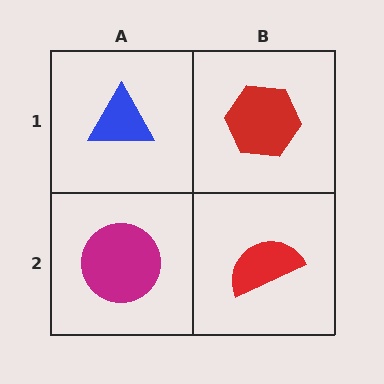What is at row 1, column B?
A red hexagon.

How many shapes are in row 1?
2 shapes.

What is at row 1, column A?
A blue triangle.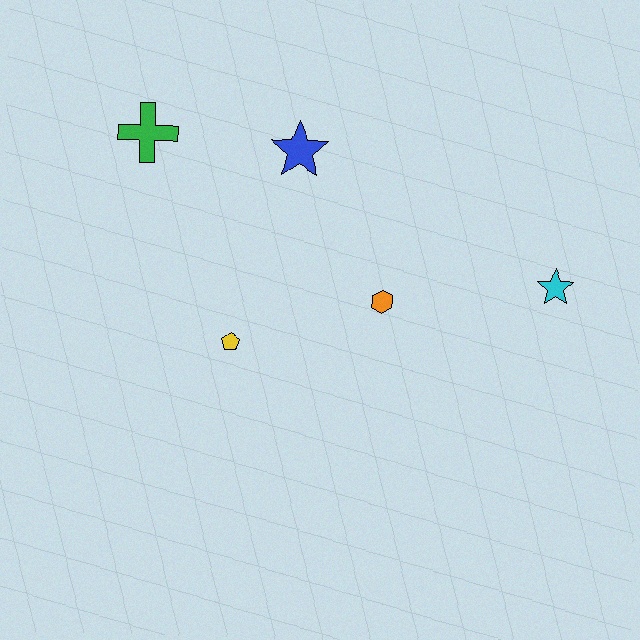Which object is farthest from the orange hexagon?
The green cross is farthest from the orange hexagon.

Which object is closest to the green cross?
The blue star is closest to the green cross.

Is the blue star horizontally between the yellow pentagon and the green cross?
No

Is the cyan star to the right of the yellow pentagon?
Yes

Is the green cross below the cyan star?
No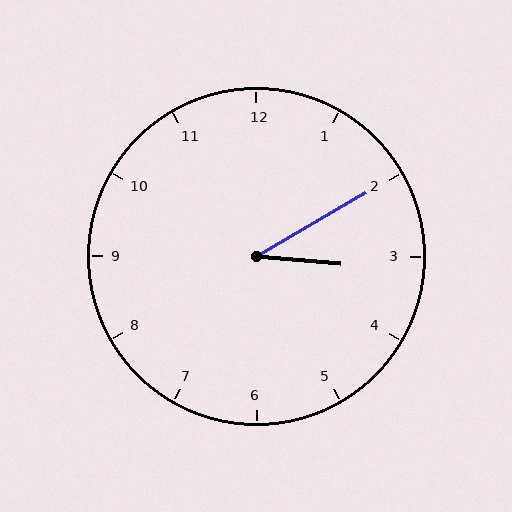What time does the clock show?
3:10.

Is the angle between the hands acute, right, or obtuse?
It is acute.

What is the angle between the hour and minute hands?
Approximately 35 degrees.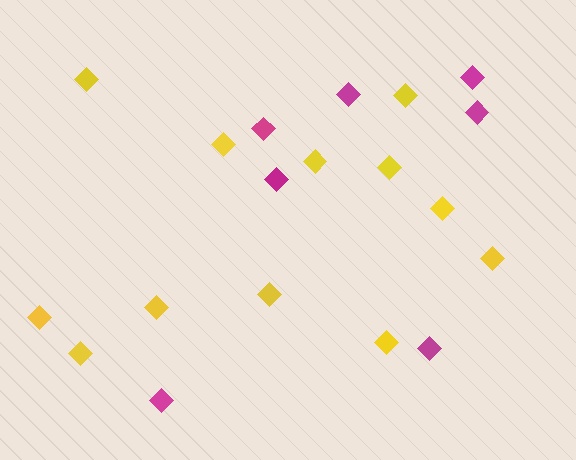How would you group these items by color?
There are 2 groups: one group of magenta diamonds (7) and one group of yellow diamonds (12).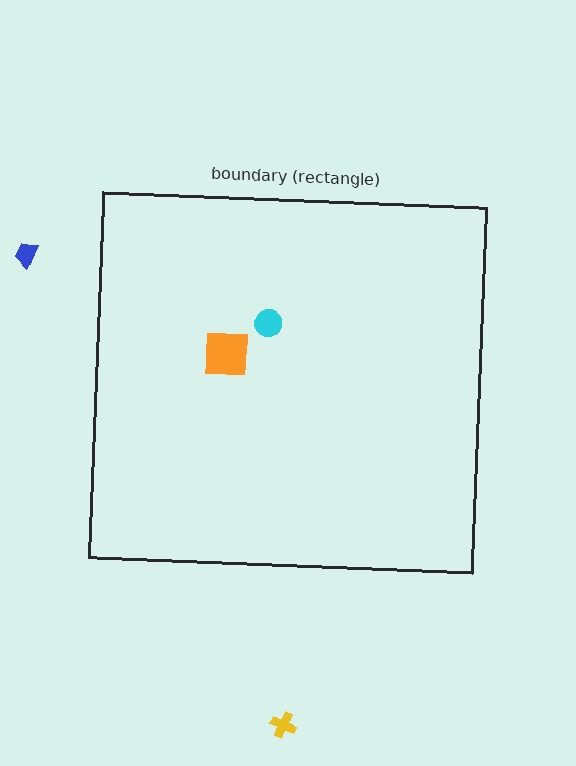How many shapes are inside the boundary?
2 inside, 2 outside.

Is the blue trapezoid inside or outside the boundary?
Outside.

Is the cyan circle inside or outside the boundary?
Inside.